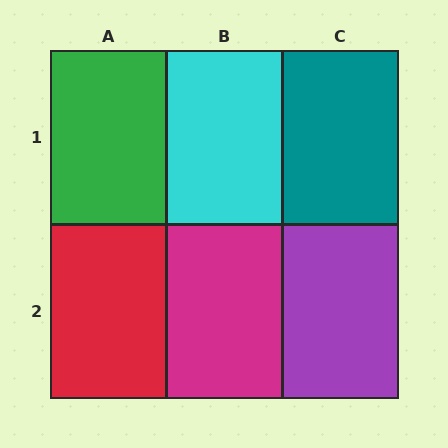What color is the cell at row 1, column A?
Green.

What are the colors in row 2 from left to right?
Red, magenta, purple.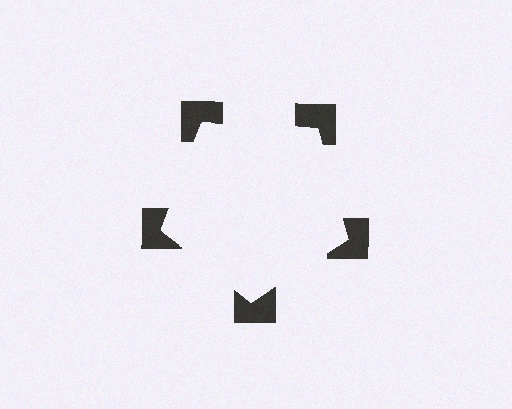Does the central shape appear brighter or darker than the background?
It typically appears slightly brighter than the background, even though no actual brightness change is drawn.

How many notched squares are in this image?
There are 5 — one at each vertex of the illusory pentagon.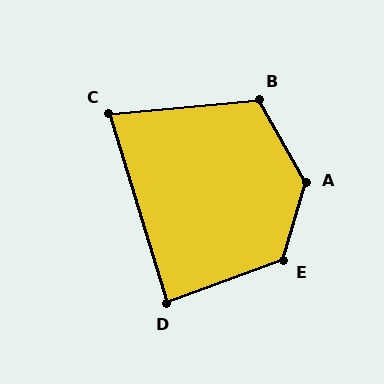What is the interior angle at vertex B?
Approximately 114 degrees (obtuse).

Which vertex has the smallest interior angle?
C, at approximately 78 degrees.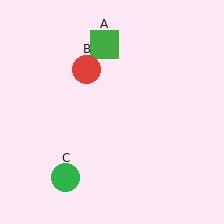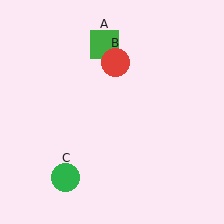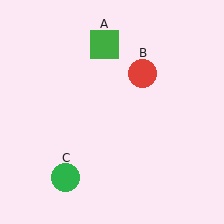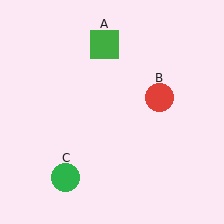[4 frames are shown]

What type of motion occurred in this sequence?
The red circle (object B) rotated clockwise around the center of the scene.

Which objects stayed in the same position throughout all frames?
Green square (object A) and green circle (object C) remained stationary.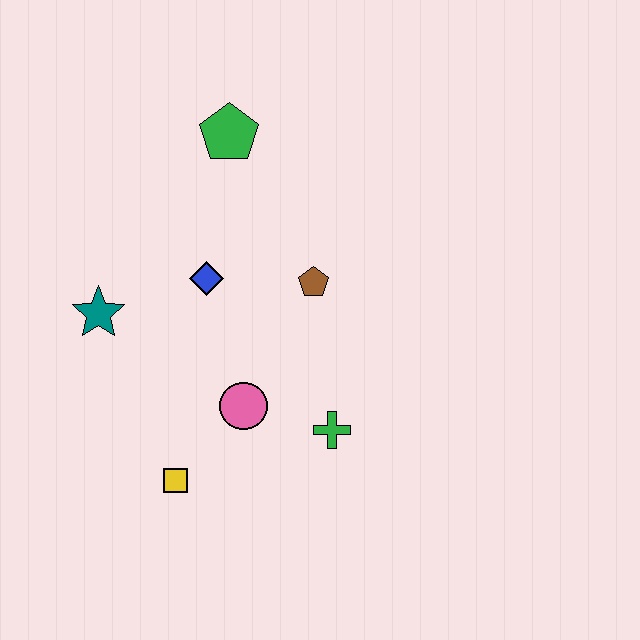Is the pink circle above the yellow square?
Yes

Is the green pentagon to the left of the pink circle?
Yes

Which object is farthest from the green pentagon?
The yellow square is farthest from the green pentagon.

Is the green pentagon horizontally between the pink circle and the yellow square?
Yes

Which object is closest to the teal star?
The blue diamond is closest to the teal star.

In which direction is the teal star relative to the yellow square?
The teal star is above the yellow square.